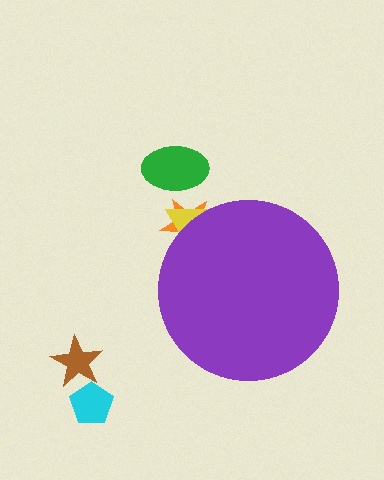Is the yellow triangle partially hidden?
Yes, the yellow triangle is partially hidden behind the purple circle.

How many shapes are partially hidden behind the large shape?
2 shapes are partially hidden.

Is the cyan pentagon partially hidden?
No, the cyan pentagon is fully visible.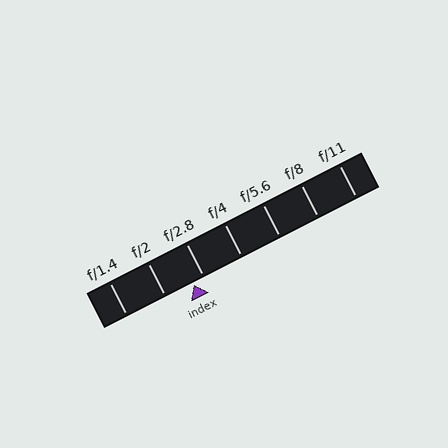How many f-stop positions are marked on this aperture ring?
There are 7 f-stop positions marked.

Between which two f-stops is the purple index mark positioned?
The index mark is between f/2 and f/2.8.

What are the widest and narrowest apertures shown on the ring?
The widest aperture shown is f/1.4 and the narrowest is f/11.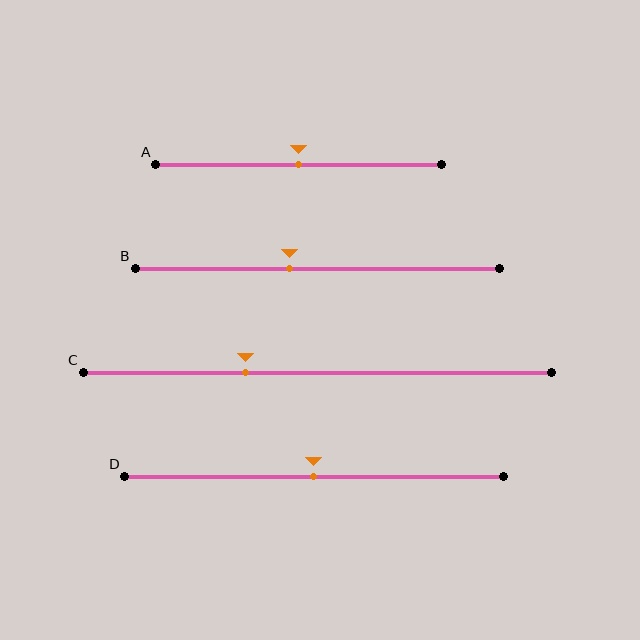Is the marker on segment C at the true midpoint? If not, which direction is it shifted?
No, the marker on segment C is shifted to the left by about 15% of the segment length.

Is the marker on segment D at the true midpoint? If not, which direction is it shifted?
Yes, the marker on segment D is at the true midpoint.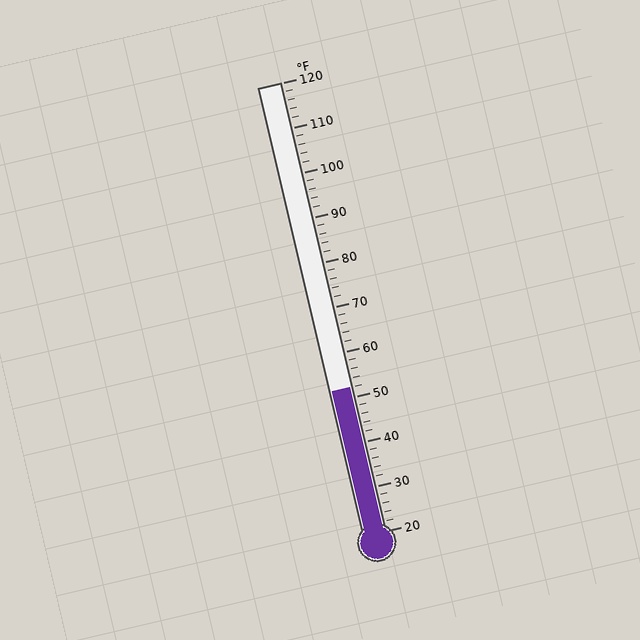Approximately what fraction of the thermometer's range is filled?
The thermometer is filled to approximately 30% of its range.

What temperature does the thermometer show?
The thermometer shows approximately 52°F.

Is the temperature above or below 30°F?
The temperature is above 30°F.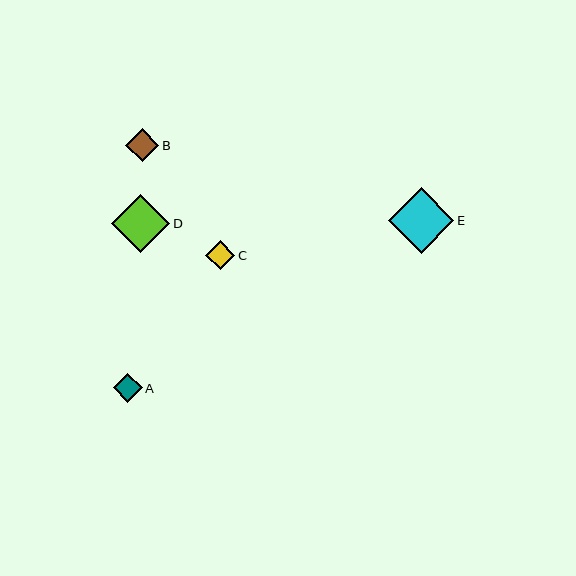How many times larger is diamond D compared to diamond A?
Diamond D is approximately 2.0 times the size of diamond A.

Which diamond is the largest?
Diamond E is the largest with a size of approximately 65 pixels.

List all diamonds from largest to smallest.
From largest to smallest: E, D, B, C, A.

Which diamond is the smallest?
Diamond A is the smallest with a size of approximately 29 pixels.